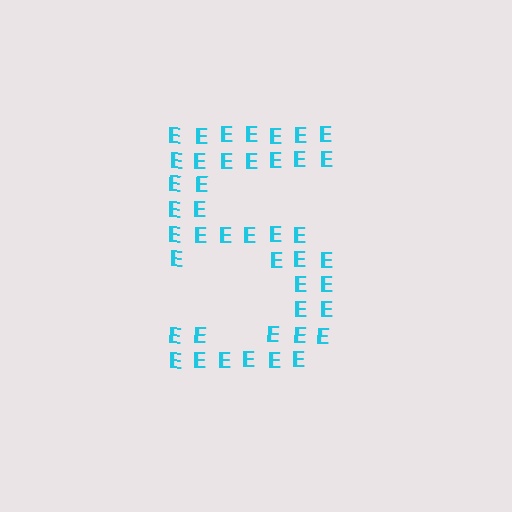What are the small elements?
The small elements are letter E's.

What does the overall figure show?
The overall figure shows the digit 5.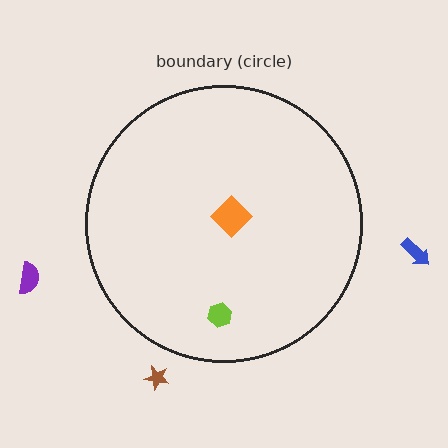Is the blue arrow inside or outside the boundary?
Outside.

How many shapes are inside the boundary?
2 inside, 3 outside.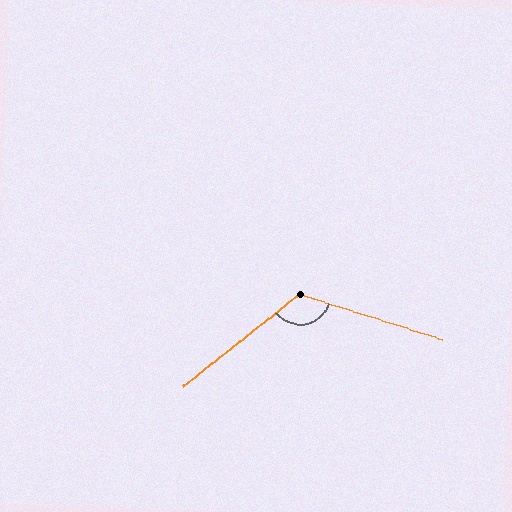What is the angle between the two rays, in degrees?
Approximately 124 degrees.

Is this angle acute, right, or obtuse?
It is obtuse.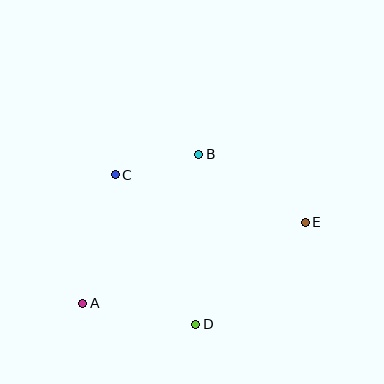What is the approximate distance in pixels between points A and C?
The distance between A and C is approximately 133 pixels.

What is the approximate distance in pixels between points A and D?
The distance between A and D is approximately 115 pixels.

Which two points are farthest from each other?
Points A and E are farthest from each other.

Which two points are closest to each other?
Points B and C are closest to each other.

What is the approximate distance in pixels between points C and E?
The distance between C and E is approximately 196 pixels.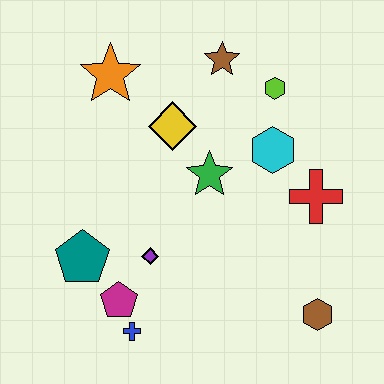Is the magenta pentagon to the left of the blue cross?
Yes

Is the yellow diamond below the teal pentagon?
No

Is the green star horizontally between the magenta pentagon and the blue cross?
No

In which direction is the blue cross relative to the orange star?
The blue cross is below the orange star.